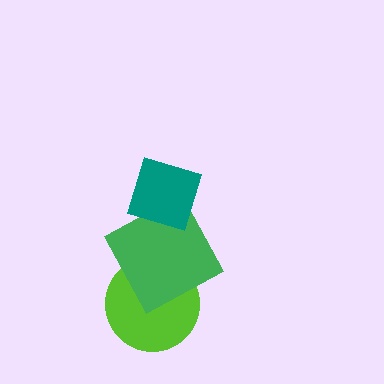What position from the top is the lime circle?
The lime circle is 3rd from the top.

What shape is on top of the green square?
The teal diamond is on top of the green square.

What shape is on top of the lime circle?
The green square is on top of the lime circle.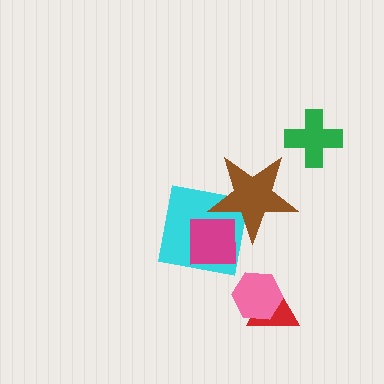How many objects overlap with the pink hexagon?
1 object overlaps with the pink hexagon.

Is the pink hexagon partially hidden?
No, no other shape covers it.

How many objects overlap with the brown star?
2 objects overlap with the brown star.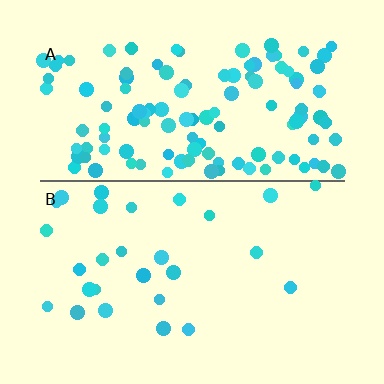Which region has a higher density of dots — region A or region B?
A (the top).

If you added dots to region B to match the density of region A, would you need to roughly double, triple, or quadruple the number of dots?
Approximately quadruple.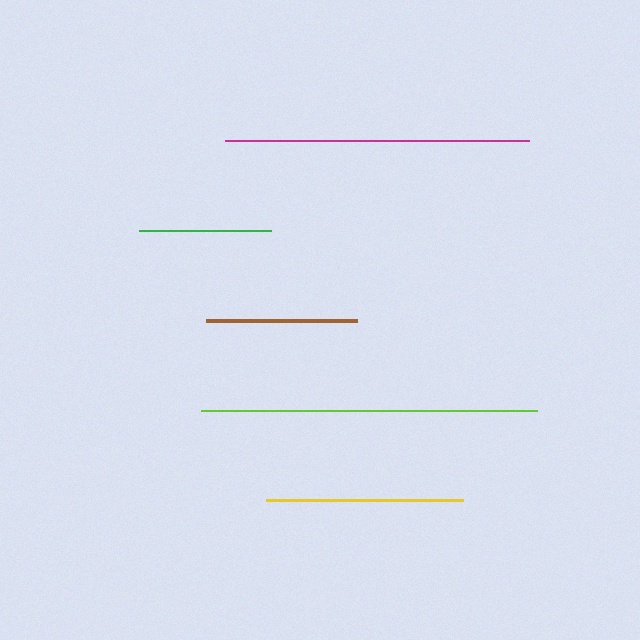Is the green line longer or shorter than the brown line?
The brown line is longer than the green line.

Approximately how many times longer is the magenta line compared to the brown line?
The magenta line is approximately 2.0 times the length of the brown line.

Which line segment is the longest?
The lime line is the longest at approximately 336 pixels.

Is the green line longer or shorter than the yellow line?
The yellow line is longer than the green line.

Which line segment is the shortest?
The green line is the shortest at approximately 132 pixels.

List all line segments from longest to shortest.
From longest to shortest: lime, magenta, yellow, brown, green.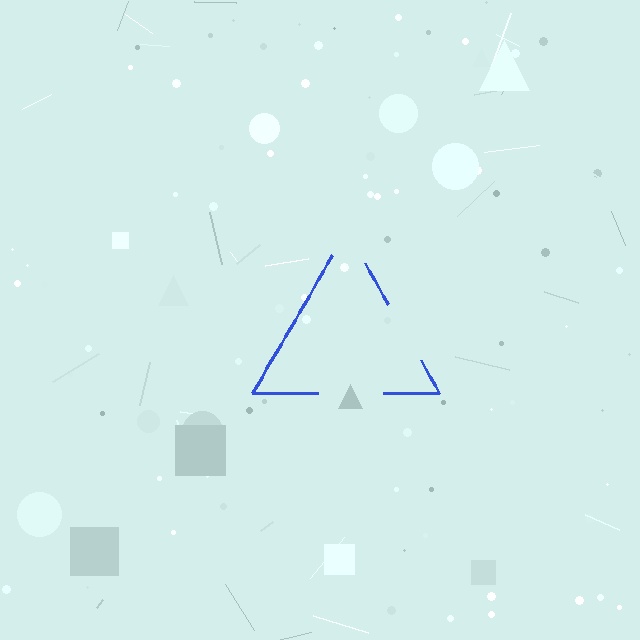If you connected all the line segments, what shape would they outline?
They would outline a triangle.